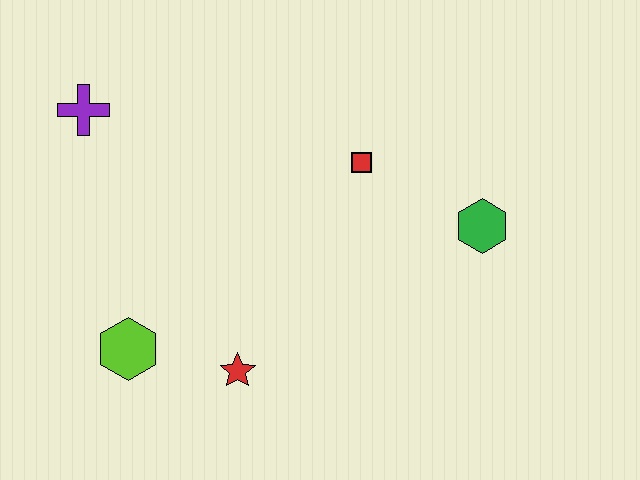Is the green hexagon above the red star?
Yes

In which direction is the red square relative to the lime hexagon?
The red square is to the right of the lime hexagon.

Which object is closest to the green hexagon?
The red square is closest to the green hexagon.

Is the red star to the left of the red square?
Yes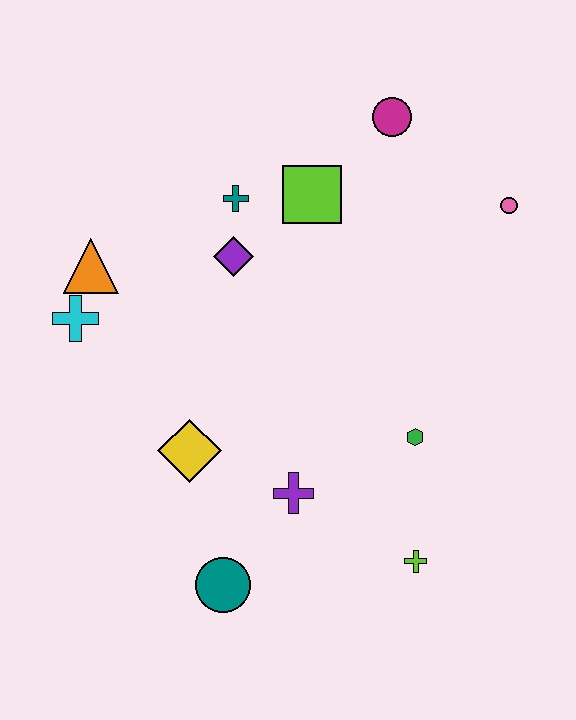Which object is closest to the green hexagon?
The lime cross is closest to the green hexagon.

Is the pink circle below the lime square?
Yes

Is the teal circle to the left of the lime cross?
Yes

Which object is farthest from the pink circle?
The teal circle is farthest from the pink circle.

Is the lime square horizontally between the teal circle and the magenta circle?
Yes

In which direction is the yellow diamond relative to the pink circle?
The yellow diamond is to the left of the pink circle.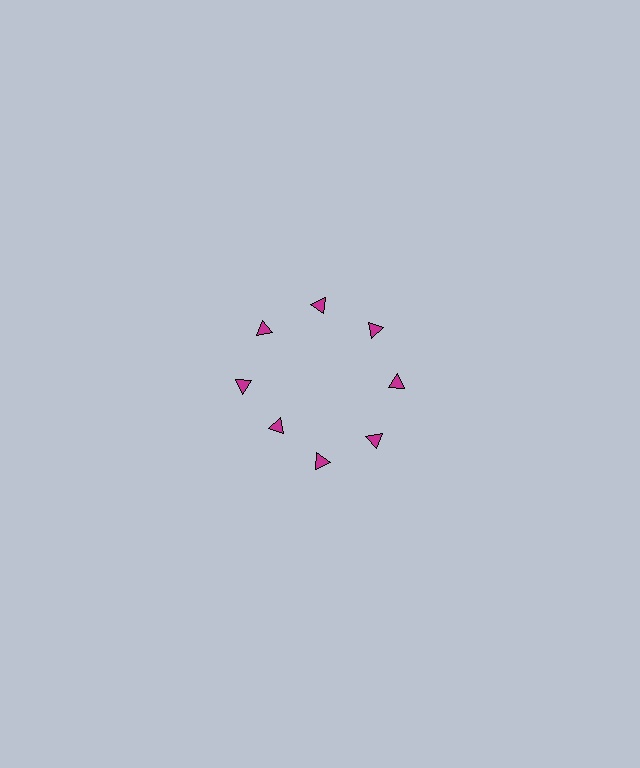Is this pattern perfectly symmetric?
No. The 8 magenta triangles are arranged in a ring, but one element near the 8 o'clock position is pulled inward toward the center, breaking the 8-fold rotational symmetry.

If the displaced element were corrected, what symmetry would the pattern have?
It would have 8-fold rotational symmetry — the pattern would map onto itself every 45 degrees.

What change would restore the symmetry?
The symmetry would be restored by moving it outward, back onto the ring so that all 8 triangles sit at equal angles and equal distance from the center.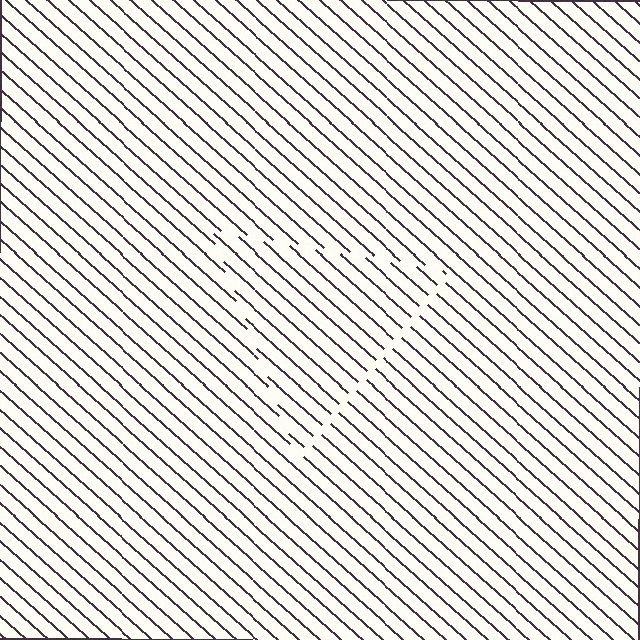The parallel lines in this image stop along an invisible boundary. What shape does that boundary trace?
An illusory triangle. The interior of the shape contains the same grating, shifted by half a period — the contour is defined by the phase discontinuity where line-ends from the inner and outer gratings abut.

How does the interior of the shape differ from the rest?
The interior of the shape contains the same grating, shifted by half a period — the contour is defined by the phase discontinuity where line-ends from the inner and outer gratings abut.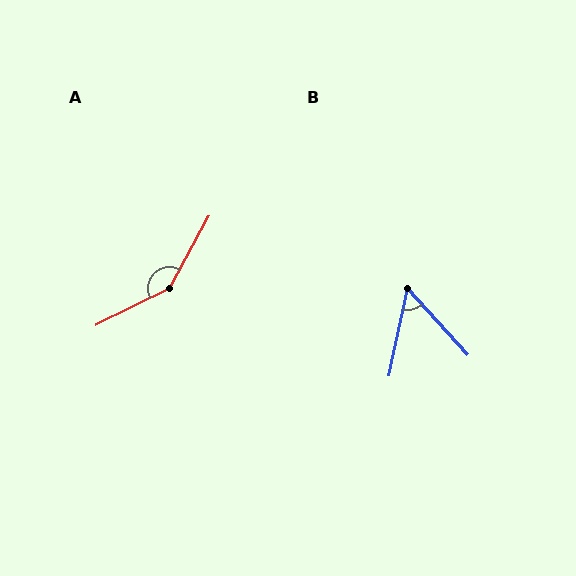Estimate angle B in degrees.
Approximately 54 degrees.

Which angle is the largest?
A, at approximately 145 degrees.